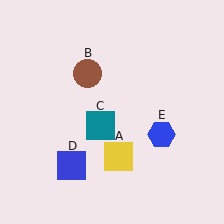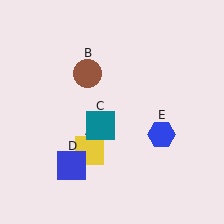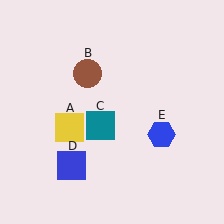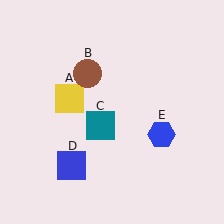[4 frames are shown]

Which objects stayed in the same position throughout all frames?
Brown circle (object B) and teal square (object C) and blue square (object D) and blue hexagon (object E) remained stationary.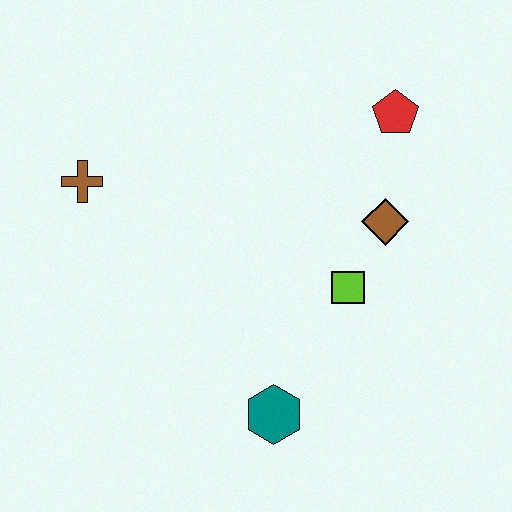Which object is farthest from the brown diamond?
The brown cross is farthest from the brown diamond.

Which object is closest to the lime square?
The brown diamond is closest to the lime square.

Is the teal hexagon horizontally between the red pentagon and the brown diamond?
No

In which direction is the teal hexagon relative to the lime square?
The teal hexagon is below the lime square.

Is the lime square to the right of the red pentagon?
No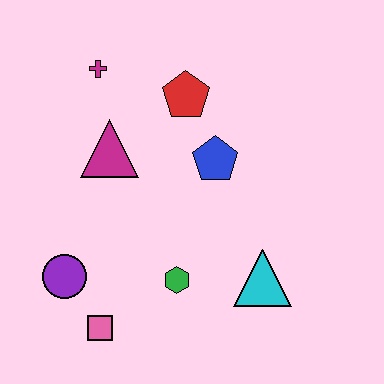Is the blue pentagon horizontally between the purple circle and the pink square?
No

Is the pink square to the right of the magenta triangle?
No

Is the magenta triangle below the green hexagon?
No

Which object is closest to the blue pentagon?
The red pentagon is closest to the blue pentagon.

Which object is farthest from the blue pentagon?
The pink square is farthest from the blue pentagon.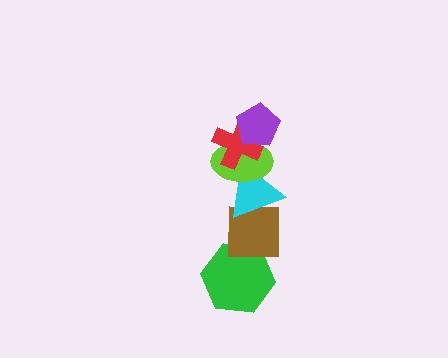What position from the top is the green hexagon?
The green hexagon is 6th from the top.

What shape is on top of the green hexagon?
The brown square is on top of the green hexagon.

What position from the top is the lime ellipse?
The lime ellipse is 3rd from the top.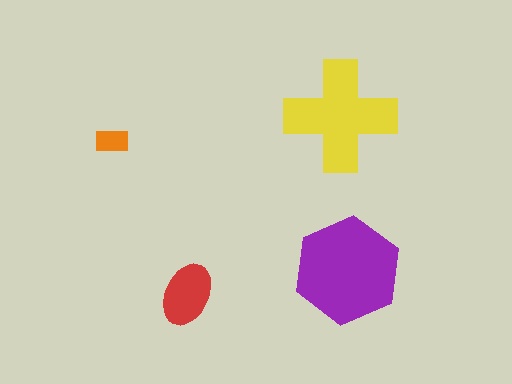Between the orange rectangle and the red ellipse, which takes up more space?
The red ellipse.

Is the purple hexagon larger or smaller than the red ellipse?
Larger.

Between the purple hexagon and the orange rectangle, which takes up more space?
The purple hexagon.